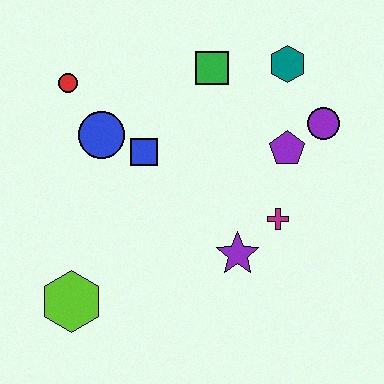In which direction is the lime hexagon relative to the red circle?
The lime hexagon is below the red circle.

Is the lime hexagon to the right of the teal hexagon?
No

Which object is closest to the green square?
The teal hexagon is closest to the green square.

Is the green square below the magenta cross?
No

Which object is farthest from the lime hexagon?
The teal hexagon is farthest from the lime hexagon.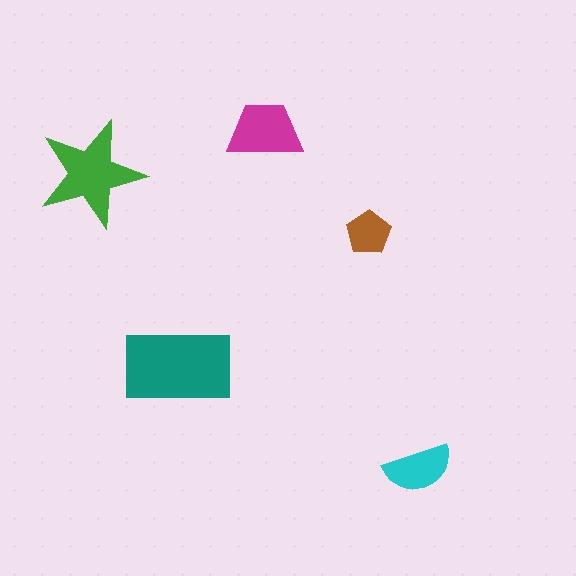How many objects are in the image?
There are 5 objects in the image.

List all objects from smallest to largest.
The brown pentagon, the cyan semicircle, the magenta trapezoid, the green star, the teal rectangle.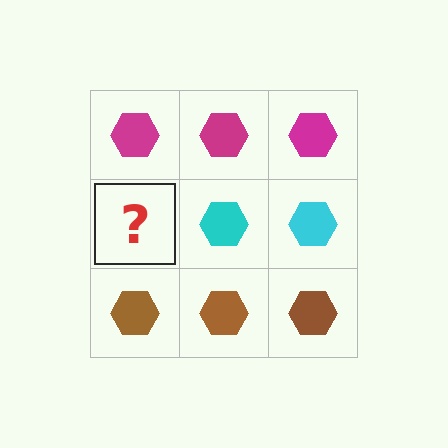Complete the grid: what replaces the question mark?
The question mark should be replaced with a cyan hexagon.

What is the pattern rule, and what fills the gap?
The rule is that each row has a consistent color. The gap should be filled with a cyan hexagon.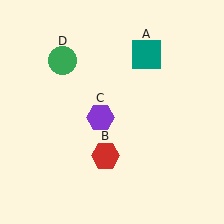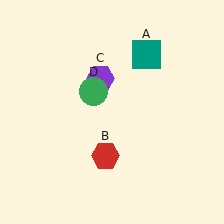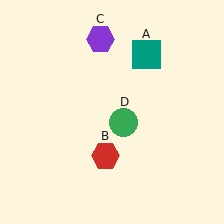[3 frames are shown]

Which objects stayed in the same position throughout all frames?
Teal square (object A) and red hexagon (object B) remained stationary.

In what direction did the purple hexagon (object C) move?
The purple hexagon (object C) moved up.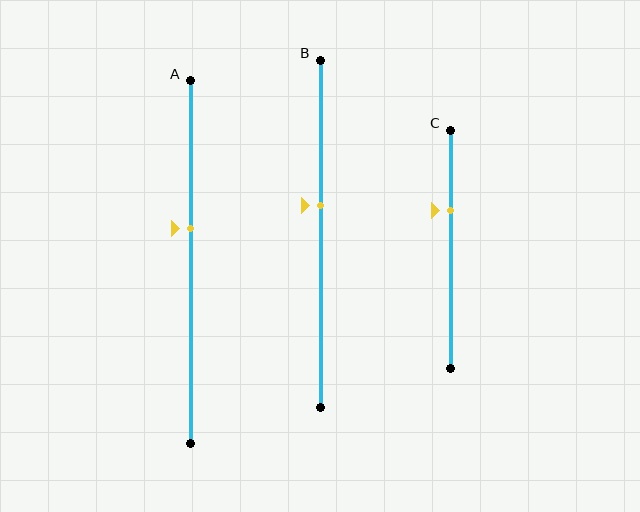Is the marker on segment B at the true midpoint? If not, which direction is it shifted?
No, the marker on segment B is shifted upward by about 8% of the segment length.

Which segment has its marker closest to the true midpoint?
Segment B has its marker closest to the true midpoint.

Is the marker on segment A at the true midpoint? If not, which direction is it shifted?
No, the marker on segment A is shifted upward by about 9% of the segment length.